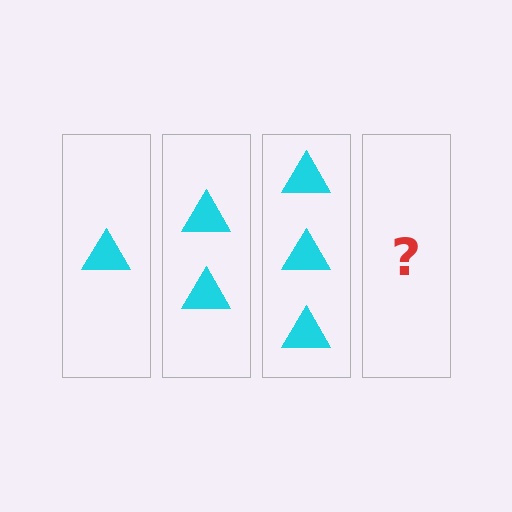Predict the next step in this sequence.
The next step is 4 triangles.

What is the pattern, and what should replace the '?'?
The pattern is that each step adds one more triangle. The '?' should be 4 triangles.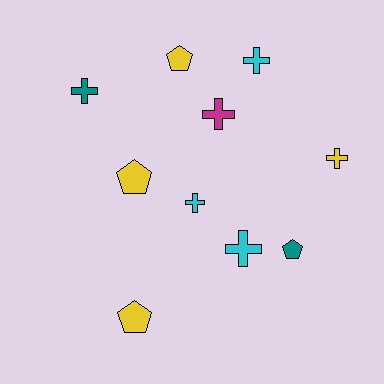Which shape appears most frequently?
Cross, with 6 objects.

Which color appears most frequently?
Yellow, with 4 objects.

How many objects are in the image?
There are 10 objects.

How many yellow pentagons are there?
There are 3 yellow pentagons.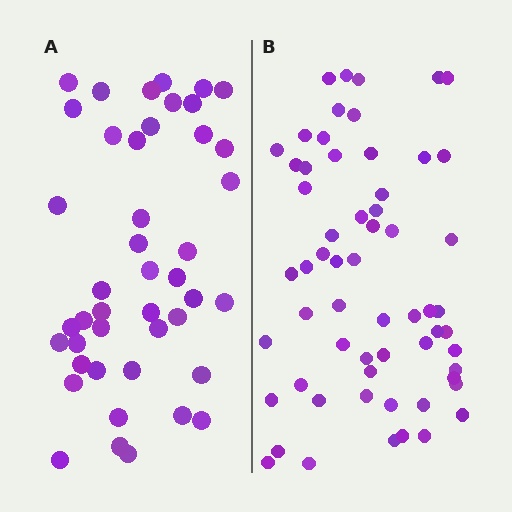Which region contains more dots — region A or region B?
Region B (the right region) has more dots.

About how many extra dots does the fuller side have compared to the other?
Region B has approximately 15 more dots than region A.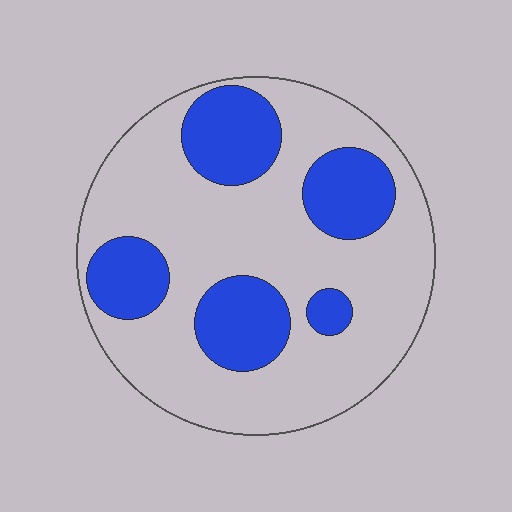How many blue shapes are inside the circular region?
5.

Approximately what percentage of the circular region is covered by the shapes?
Approximately 30%.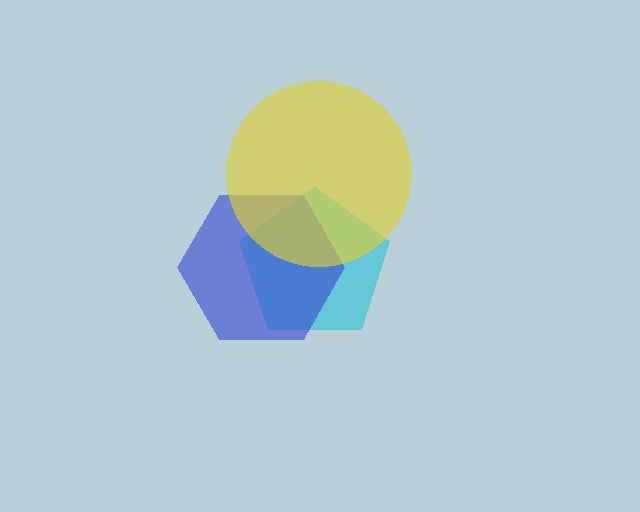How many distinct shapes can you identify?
There are 3 distinct shapes: a cyan pentagon, a blue hexagon, a yellow circle.